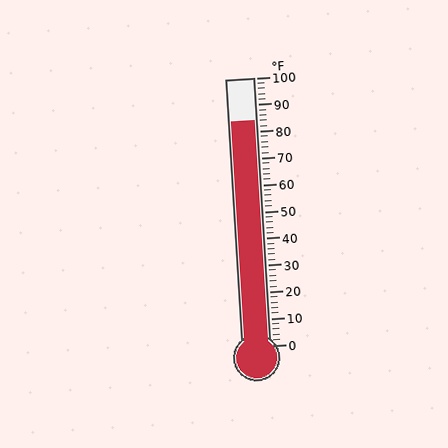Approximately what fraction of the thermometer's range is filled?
The thermometer is filled to approximately 85% of its range.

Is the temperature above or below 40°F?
The temperature is above 40°F.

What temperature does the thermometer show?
The thermometer shows approximately 84°F.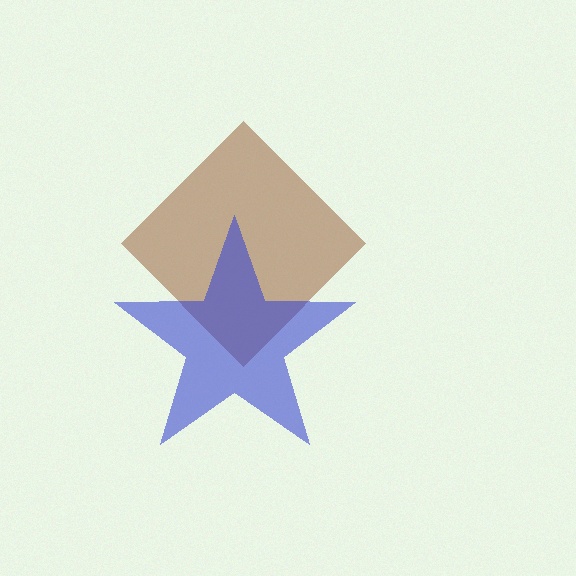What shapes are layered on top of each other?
The layered shapes are: a brown diamond, a blue star.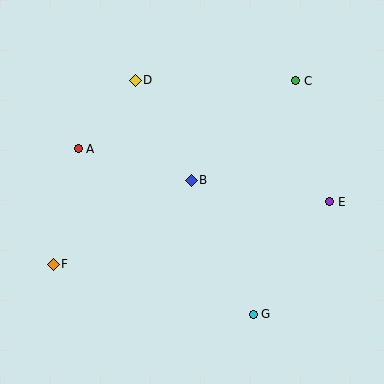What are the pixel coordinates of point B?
Point B is at (191, 180).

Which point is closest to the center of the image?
Point B at (191, 180) is closest to the center.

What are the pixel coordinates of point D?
Point D is at (135, 81).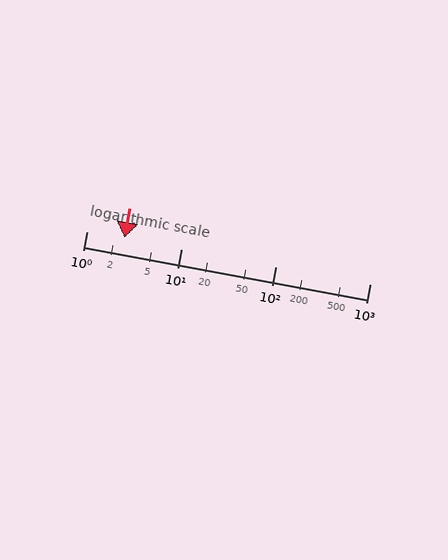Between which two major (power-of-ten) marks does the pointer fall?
The pointer is between 1 and 10.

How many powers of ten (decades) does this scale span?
The scale spans 3 decades, from 1 to 1000.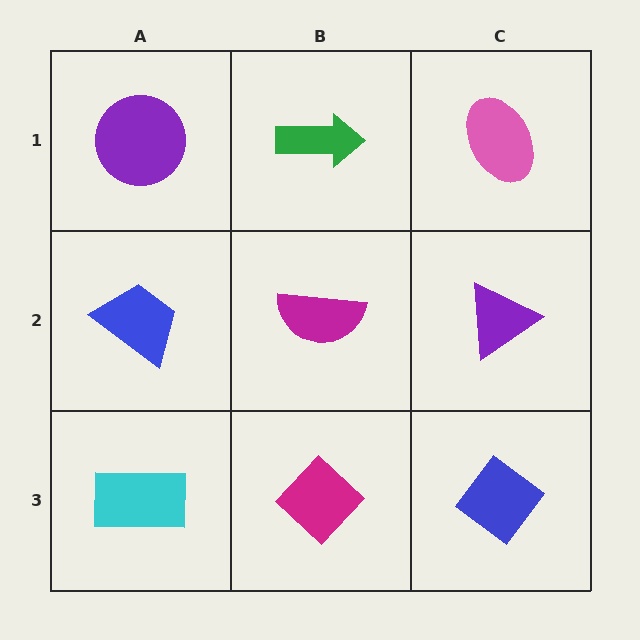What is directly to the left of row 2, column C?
A magenta semicircle.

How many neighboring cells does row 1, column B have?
3.